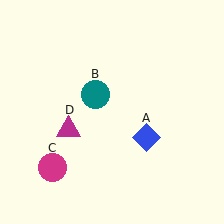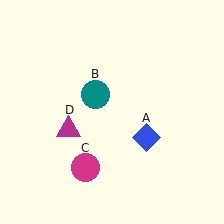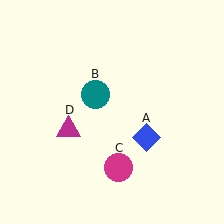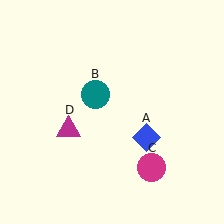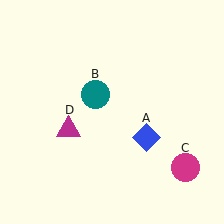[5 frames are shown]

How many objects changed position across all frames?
1 object changed position: magenta circle (object C).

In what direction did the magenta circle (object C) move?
The magenta circle (object C) moved right.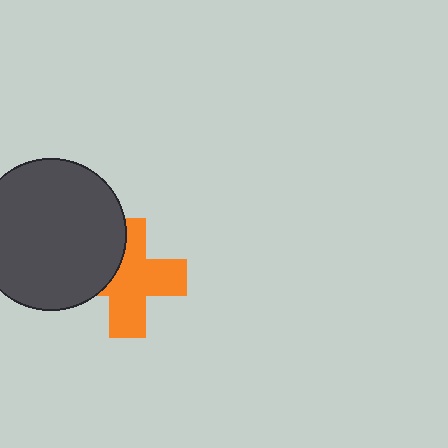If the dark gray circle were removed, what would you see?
You would see the complete orange cross.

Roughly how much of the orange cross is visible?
Most of it is visible (roughly 69%).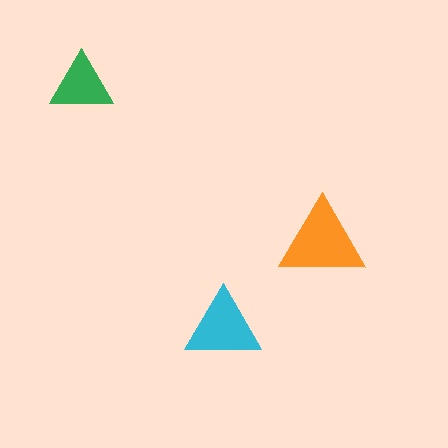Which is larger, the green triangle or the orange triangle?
The orange one.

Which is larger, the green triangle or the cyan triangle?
The cyan one.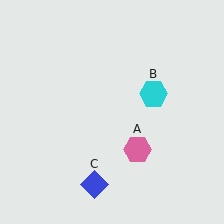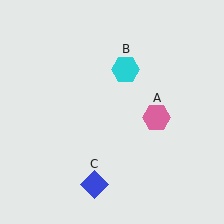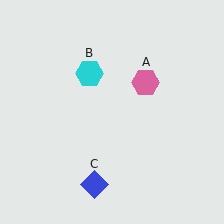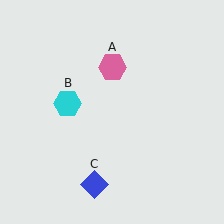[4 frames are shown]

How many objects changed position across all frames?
2 objects changed position: pink hexagon (object A), cyan hexagon (object B).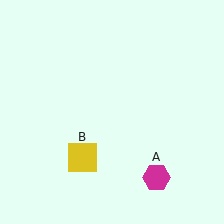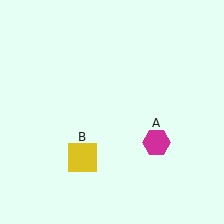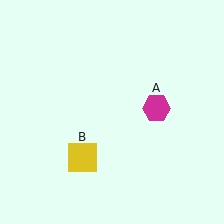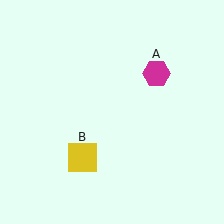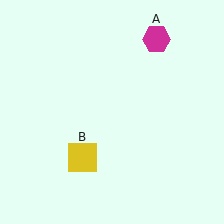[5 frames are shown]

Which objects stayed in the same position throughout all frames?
Yellow square (object B) remained stationary.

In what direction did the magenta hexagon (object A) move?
The magenta hexagon (object A) moved up.